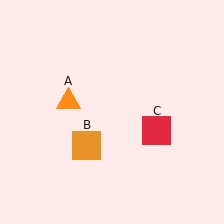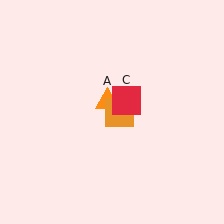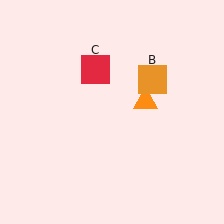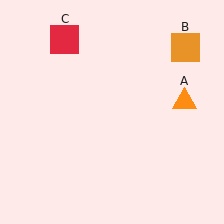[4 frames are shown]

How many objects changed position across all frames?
3 objects changed position: orange triangle (object A), orange square (object B), red square (object C).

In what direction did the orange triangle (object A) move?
The orange triangle (object A) moved right.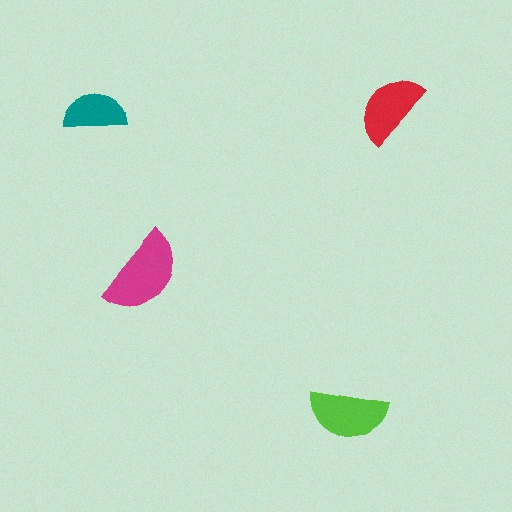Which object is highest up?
The teal semicircle is topmost.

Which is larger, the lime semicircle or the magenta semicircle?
The magenta one.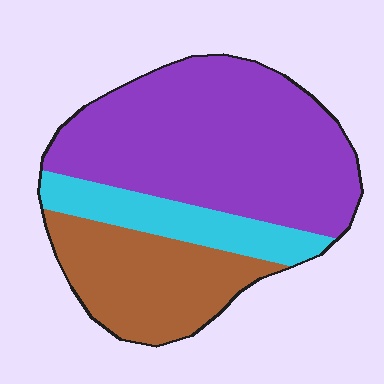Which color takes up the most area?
Purple, at roughly 55%.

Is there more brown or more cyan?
Brown.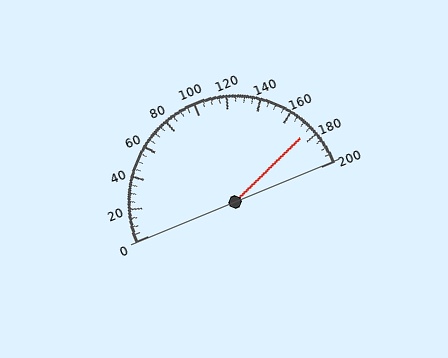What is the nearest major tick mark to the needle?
The nearest major tick mark is 180.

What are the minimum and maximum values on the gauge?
The gauge ranges from 0 to 200.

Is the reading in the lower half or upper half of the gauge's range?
The reading is in the upper half of the range (0 to 200).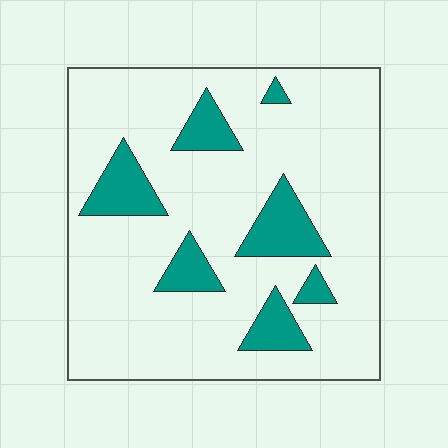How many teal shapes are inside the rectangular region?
7.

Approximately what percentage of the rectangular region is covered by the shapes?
Approximately 15%.